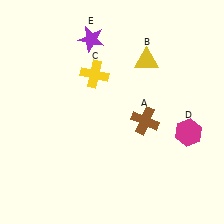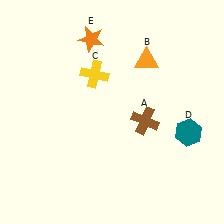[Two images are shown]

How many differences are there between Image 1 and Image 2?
There are 3 differences between the two images.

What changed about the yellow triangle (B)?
In Image 1, B is yellow. In Image 2, it changed to orange.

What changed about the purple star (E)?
In Image 1, E is purple. In Image 2, it changed to orange.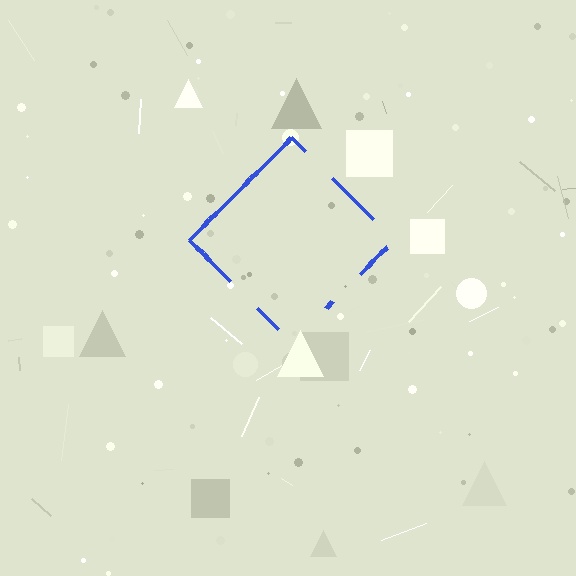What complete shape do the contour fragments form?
The contour fragments form a diamond.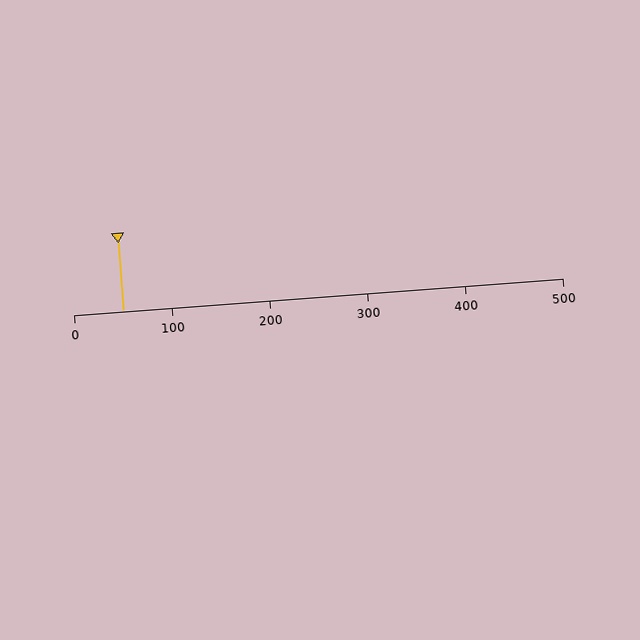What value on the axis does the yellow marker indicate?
The marker indicates approximately 50.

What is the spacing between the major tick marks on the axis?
The major ticks are spaced 100 apart.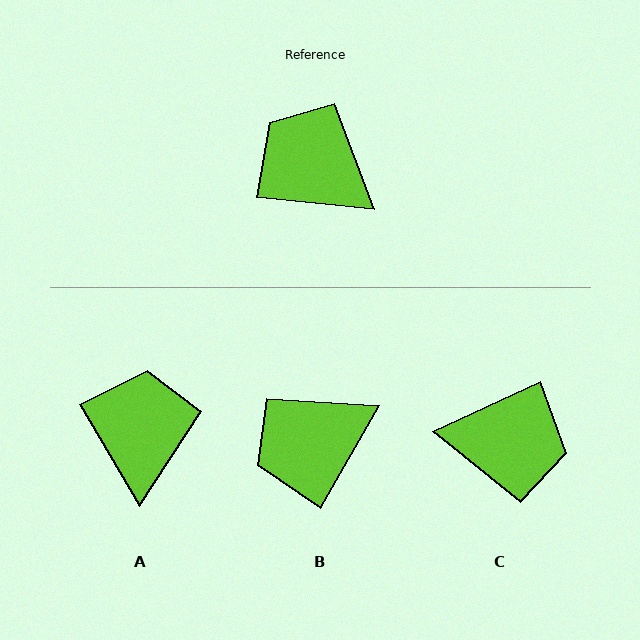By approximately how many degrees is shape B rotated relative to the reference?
Approximately 66 degrees counter-clockwise.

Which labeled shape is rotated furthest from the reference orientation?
C, about 149 degrees away.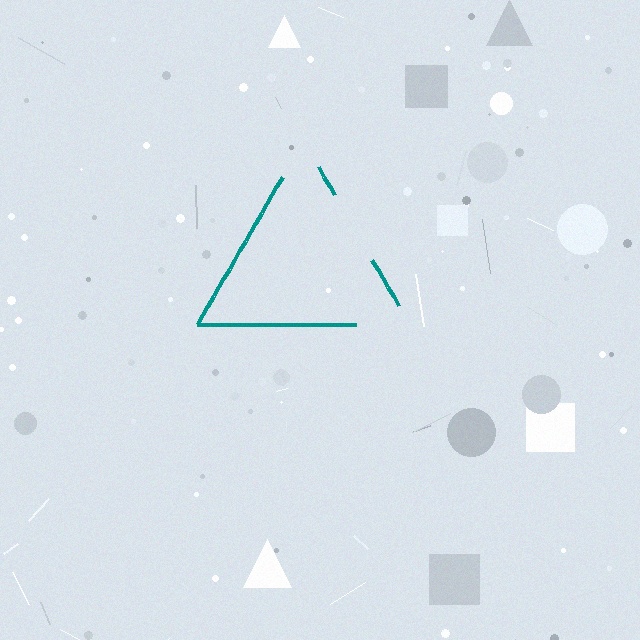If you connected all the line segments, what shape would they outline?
They would outline a triangle.